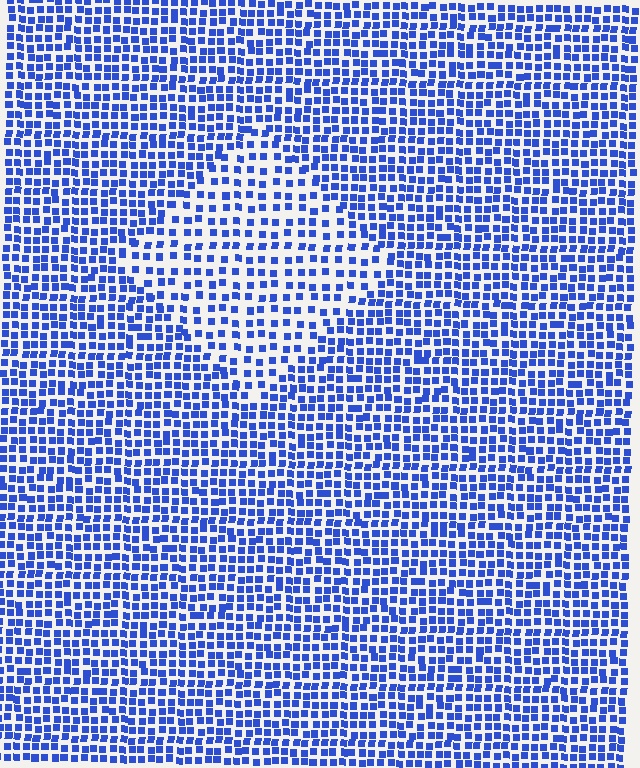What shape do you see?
I see a diamond.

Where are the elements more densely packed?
The elements are more densely packed outside the diamond boundary.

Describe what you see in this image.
The image contains small blue elements arranged at two different densities. A diamond-shaped region is visible where the elements are less densely packed than the surrounding area.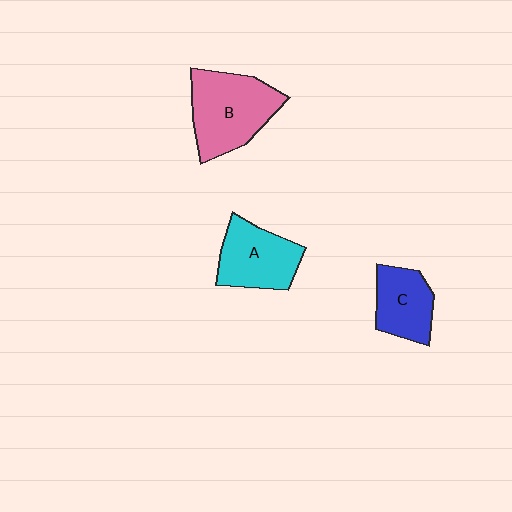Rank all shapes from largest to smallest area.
From largest to smallest: B (pink), A (cyan), C (blue).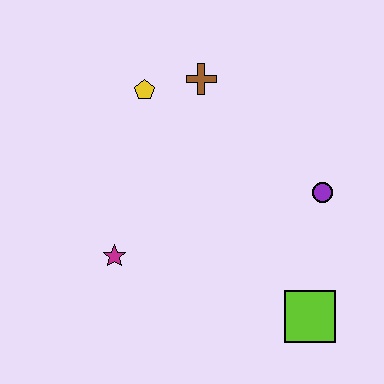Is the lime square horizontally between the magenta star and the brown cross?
No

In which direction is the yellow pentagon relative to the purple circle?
The yellow pentagon is to the left of the purple circle.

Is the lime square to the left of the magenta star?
No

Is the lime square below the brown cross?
Yes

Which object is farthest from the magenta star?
The purple circle is farthest from the magenta star.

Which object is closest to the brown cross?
The yellow pentagon is closest to the brown cross.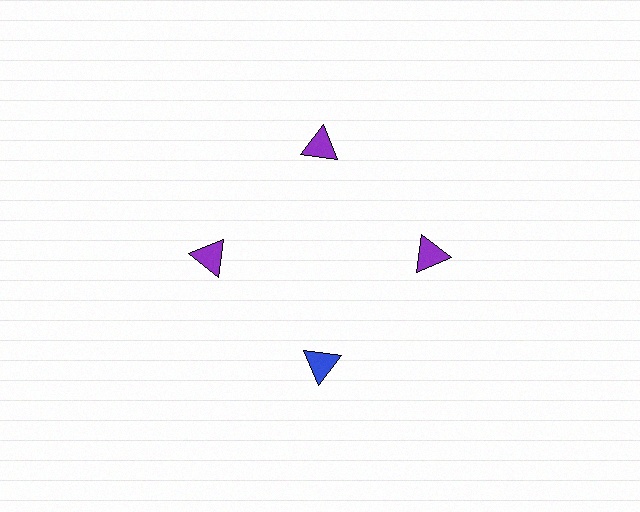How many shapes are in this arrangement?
There are 4 shapes arranged in a ring pattern.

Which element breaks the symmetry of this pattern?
The blue triangle at roughly the 6 o'clock position breaks the symmetry. All other shapes are purple triangles.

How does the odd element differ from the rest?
It has a different color: blue instead of purple.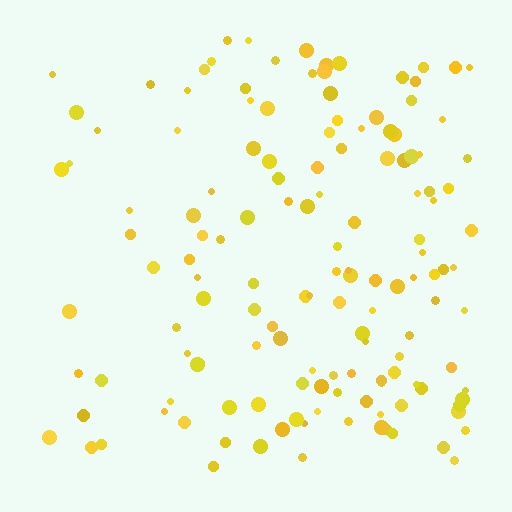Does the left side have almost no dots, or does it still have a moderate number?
Still a moderate number, just noticeably fewer than the right.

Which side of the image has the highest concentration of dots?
The right.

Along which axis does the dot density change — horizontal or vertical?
Horizontal.